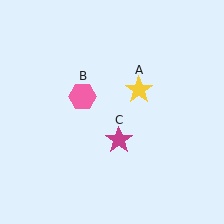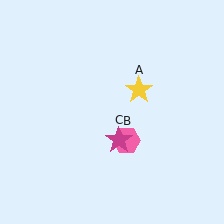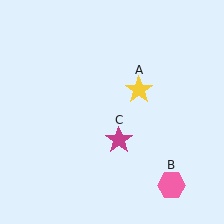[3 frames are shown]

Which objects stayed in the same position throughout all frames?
Yellow star (object A) and magenta star (object C) remained stationary.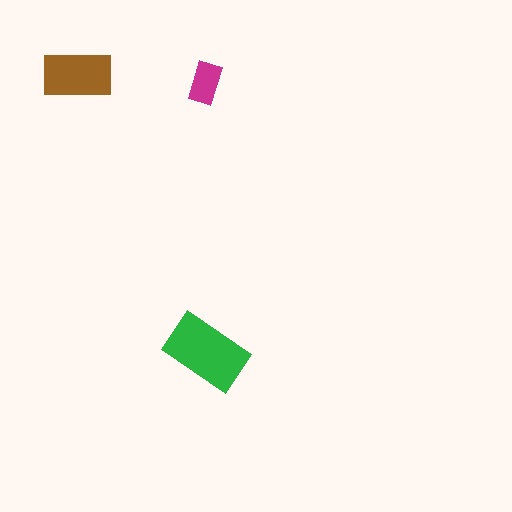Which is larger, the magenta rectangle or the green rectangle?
The green one.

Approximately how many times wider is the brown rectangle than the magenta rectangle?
About 1.5 times wider.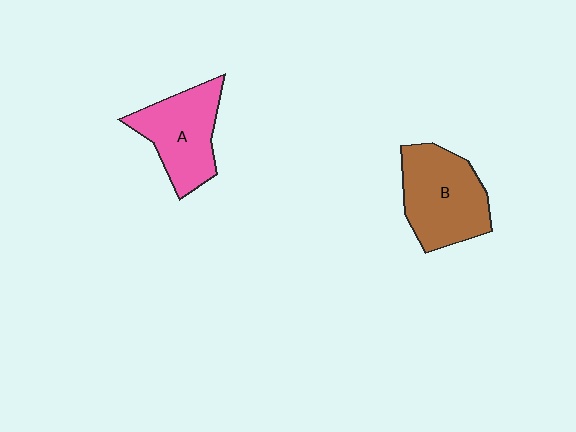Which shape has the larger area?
Shape B (brown).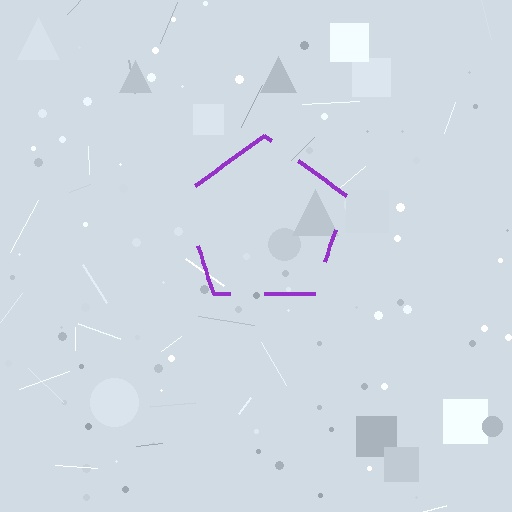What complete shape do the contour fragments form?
The contour fragments form a pentagon.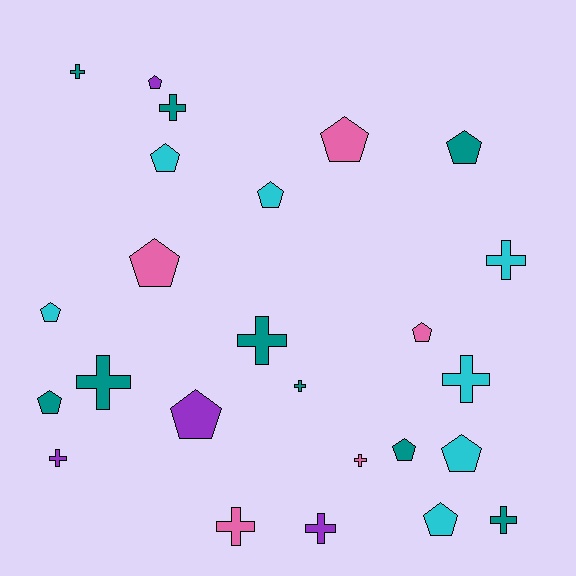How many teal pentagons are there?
There are 3 teal pentagons.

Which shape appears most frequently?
Pentagon, with 13 objects.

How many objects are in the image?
There are 25 objects.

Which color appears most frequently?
Teal, with 9 objects.